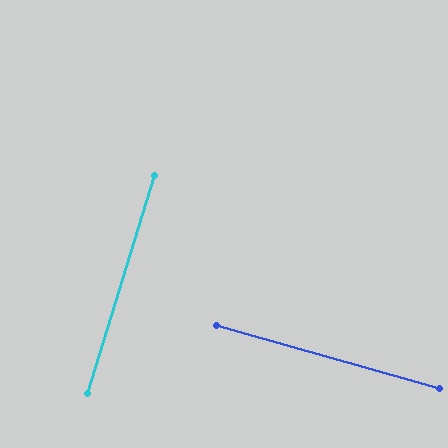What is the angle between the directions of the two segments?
Approximately 89 degrees.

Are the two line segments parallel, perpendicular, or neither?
Perpendicular — they meet at approximately 89°.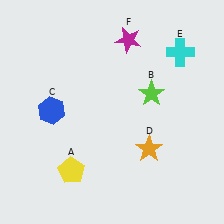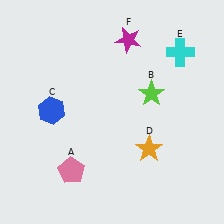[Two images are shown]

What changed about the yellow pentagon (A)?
In Image 1, A is yellow. In Image 2, it changed to pink.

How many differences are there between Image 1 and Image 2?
There is 1 difference between the two images.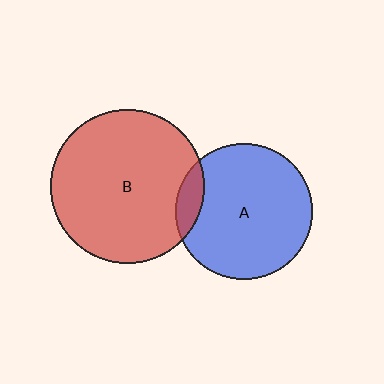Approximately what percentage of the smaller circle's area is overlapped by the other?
Approximately 10%.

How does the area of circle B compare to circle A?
Approximately 1.3 times.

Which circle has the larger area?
Circle B (red).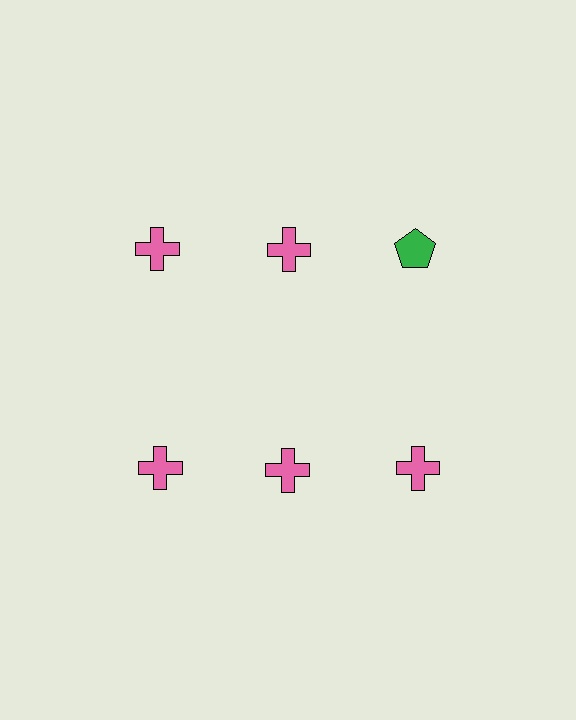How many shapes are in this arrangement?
There are 6 shapes arranged in a grid pattern.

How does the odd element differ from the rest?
It differs in both color (green instead of pink) and shape (pentagon instead of cross).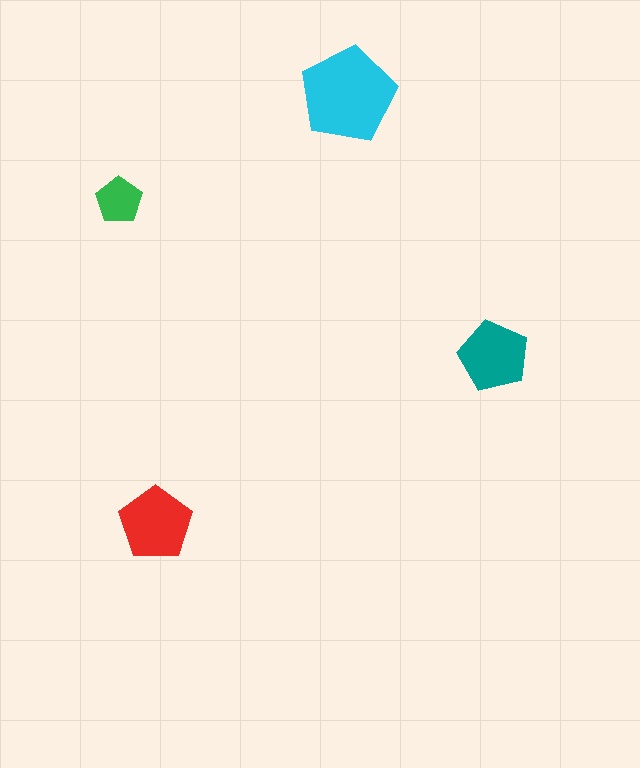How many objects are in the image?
There are 4 objects in the image.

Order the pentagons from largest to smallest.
the cyan one, the red one, the teal one, the green one.